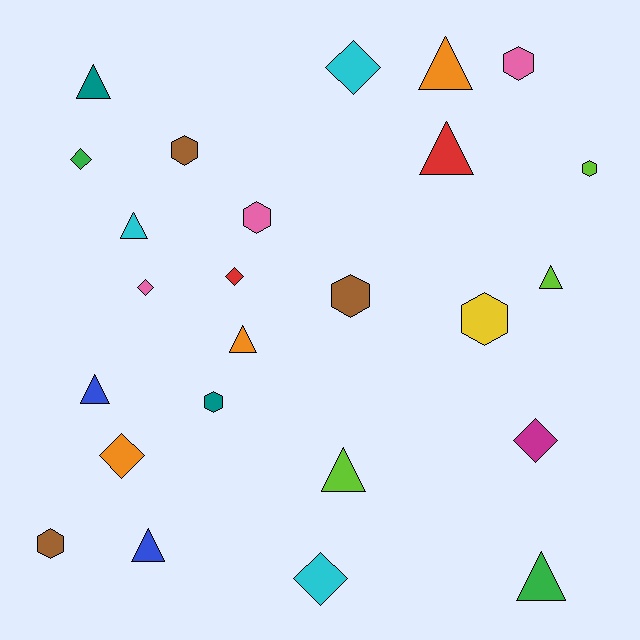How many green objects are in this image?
There are 2 green objects.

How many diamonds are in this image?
There are 7 diamonds.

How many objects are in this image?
There are 25 objects.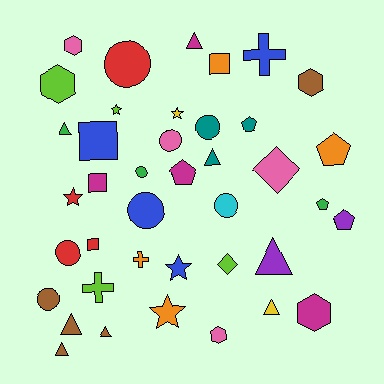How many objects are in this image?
There are 40 objects.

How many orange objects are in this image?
There are 4 orange objects.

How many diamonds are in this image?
There are 2 diamonds.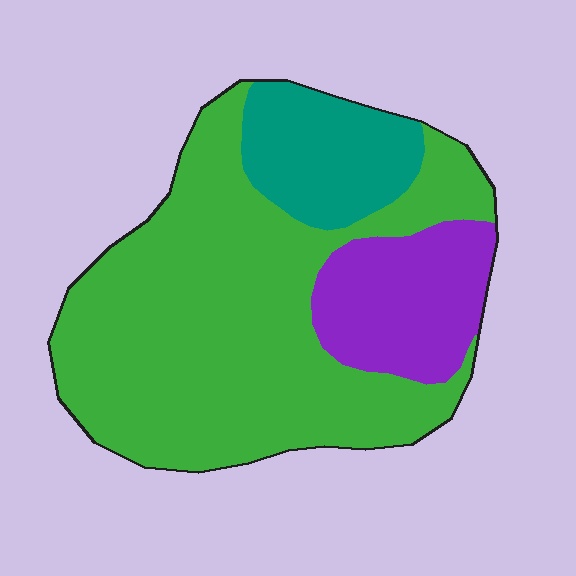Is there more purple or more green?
Green.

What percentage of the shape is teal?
Teal takes up about one sixth (1/6) of the shape.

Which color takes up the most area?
Green, at roughly 65%.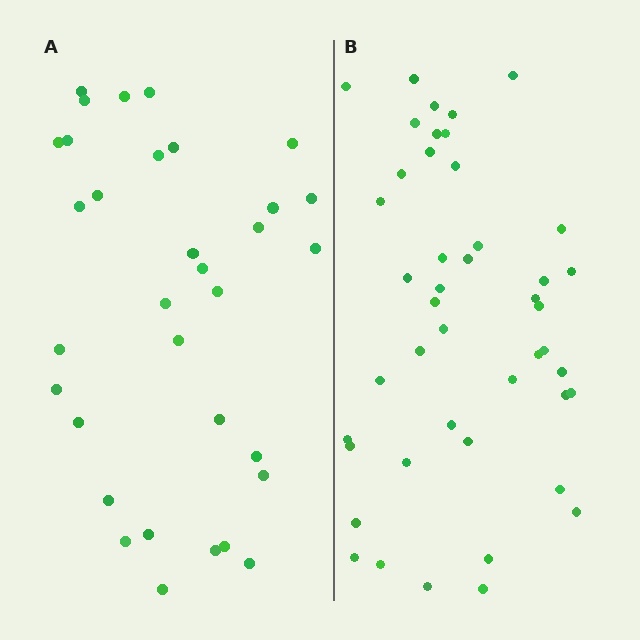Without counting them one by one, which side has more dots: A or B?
Region B (the right region) has more dots.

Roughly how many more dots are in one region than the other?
Region B has roughly 12 or so more dots than region A.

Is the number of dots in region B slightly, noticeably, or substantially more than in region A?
Region B has noticeably more, but not dramatically so. The ratio is roughly 1.4 to 1.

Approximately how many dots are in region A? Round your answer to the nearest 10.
About 30 dots. (The exact count is 33, which rounds to 30.)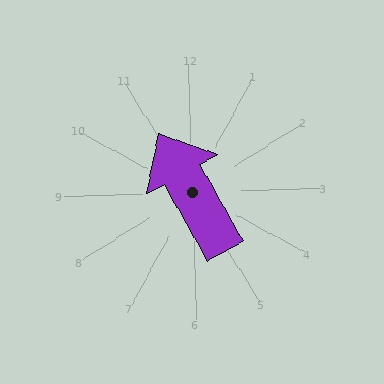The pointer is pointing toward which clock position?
Roughly 11 o'clock.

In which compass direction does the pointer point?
Northwest.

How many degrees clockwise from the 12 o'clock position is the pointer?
Approximately 332 degrees.